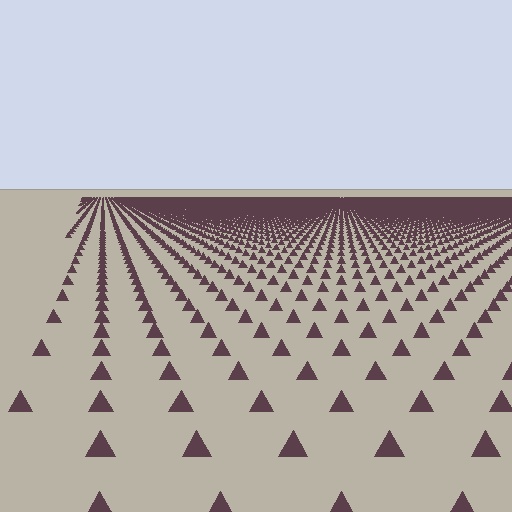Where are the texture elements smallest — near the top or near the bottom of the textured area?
Near the top.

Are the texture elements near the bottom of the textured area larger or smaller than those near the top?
Larger. Near the bottom, elements are closer to the viewer and appear at a bigger on-screen size.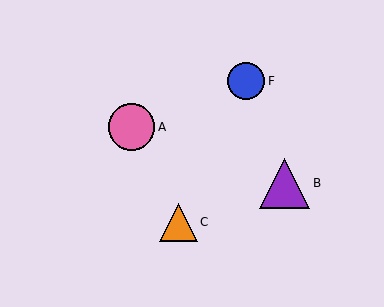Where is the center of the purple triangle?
The center of the purple triangle is at (285, 183).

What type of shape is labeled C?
Shape C is an orange triangle.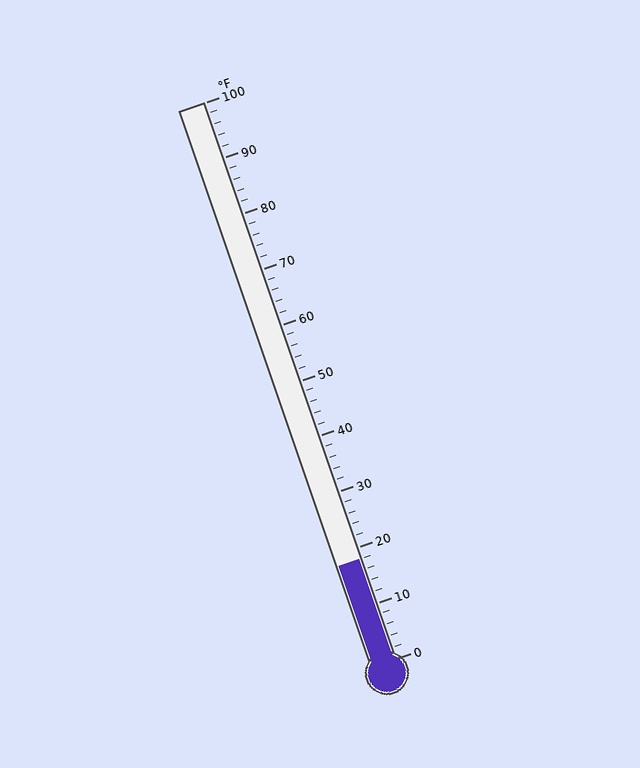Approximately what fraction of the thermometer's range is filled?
The thermometer is filled to approximately 20% of its range.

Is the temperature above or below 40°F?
The temperature is below 40°F.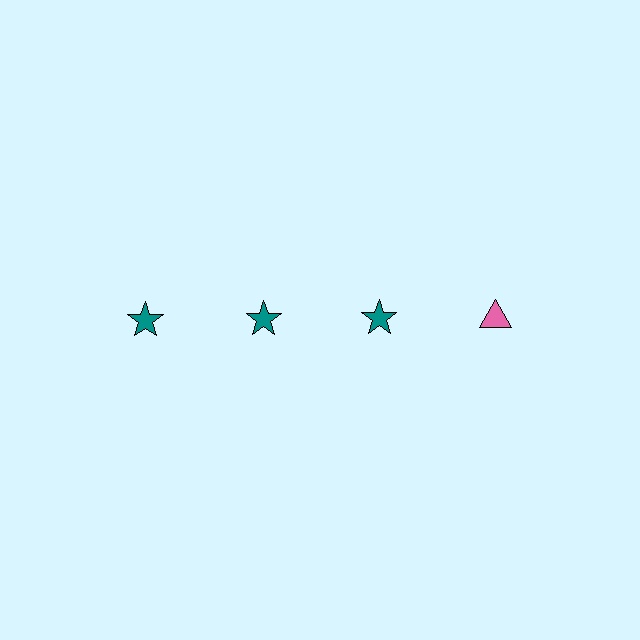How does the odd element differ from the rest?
It differs in both color (pink instead of teal) and shape (triangle instead of star).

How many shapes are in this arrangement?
There are 4 shapes arranged in a grid pattern.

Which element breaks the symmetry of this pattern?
The pink triangle in the top row, second from right column breaks the symmetry. All other shapes are teal stars.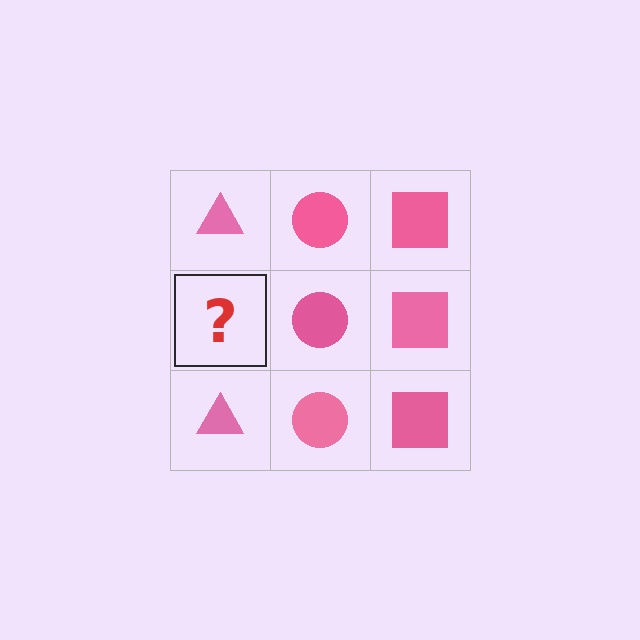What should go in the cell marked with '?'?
The missing cell should contain a pink triangle.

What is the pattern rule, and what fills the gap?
The rule is that each column has a consistent shape. The gap should be filled with a pink triangle.